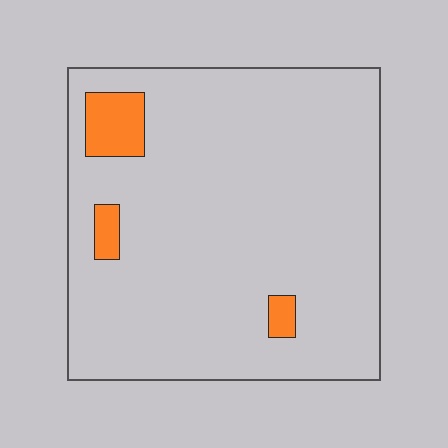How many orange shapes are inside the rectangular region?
3.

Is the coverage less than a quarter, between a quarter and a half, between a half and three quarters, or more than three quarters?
Less than a quarter.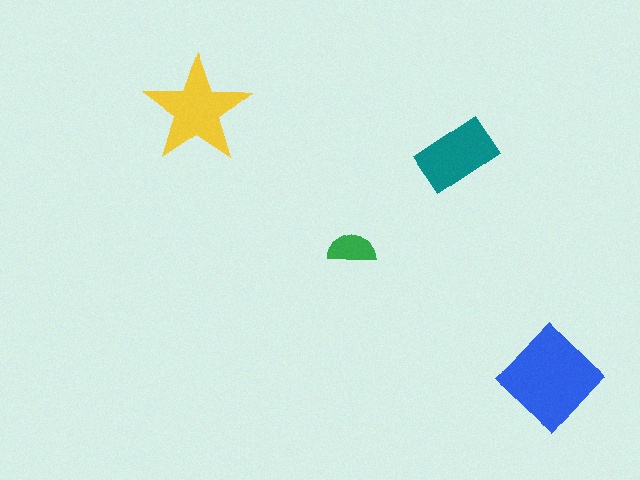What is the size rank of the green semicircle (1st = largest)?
4th.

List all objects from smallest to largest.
The green semicircle, the teal rectangle, the yellow star, the blue diamond.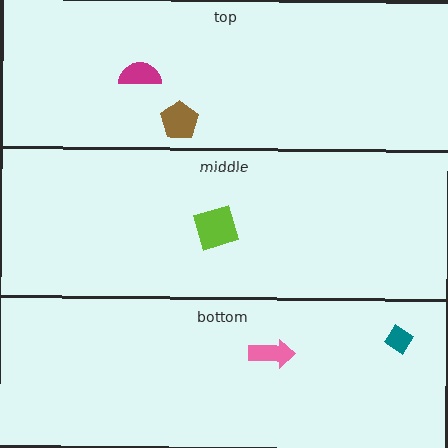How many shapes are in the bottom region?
2.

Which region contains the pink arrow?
The bottom region.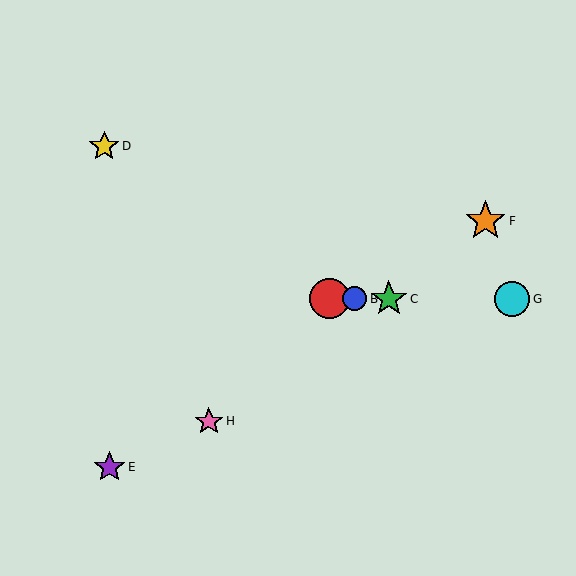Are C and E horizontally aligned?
No, C is at y≈299 and E is at y≈467.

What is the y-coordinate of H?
Object H is at y≈421.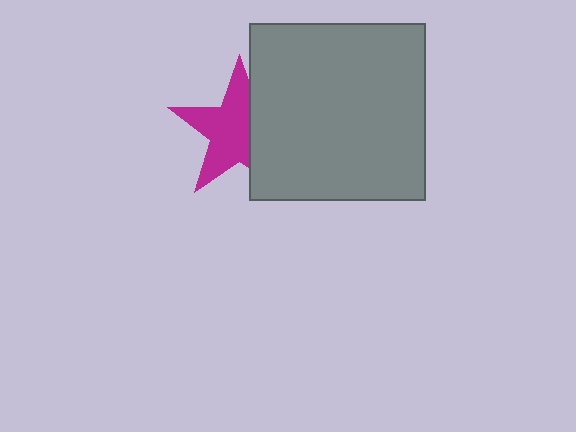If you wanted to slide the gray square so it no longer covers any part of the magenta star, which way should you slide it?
Slide it right — that is the most direct way to separate the two shapes.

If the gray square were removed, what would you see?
You would see the complete magenta star.